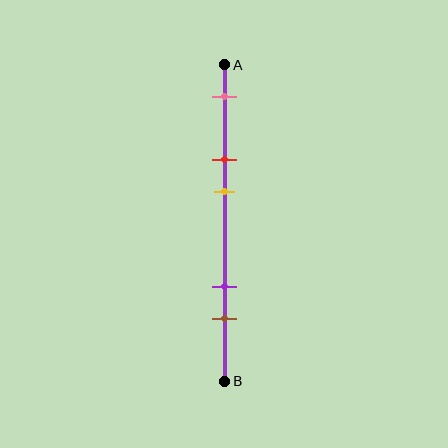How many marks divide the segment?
There are 5 marks dividing the segment.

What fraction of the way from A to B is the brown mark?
The brown mark is approximately 80% (0.8) of the way from A to B.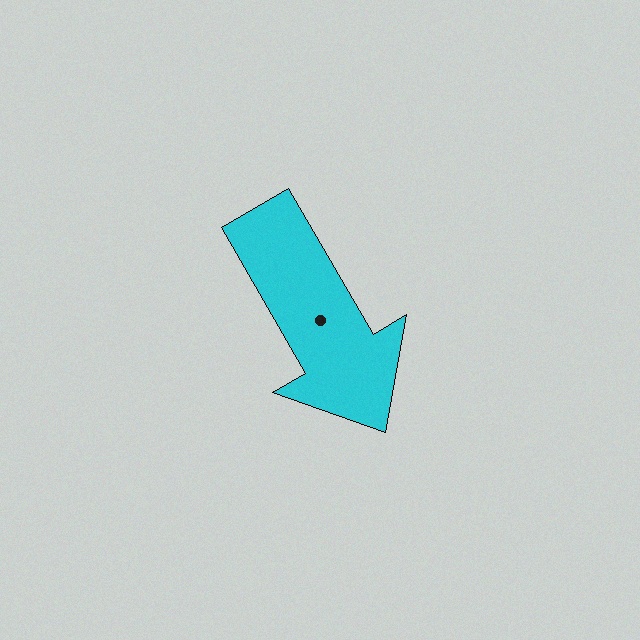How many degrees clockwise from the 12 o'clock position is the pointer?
Approximately 150 degrees.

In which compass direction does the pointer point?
Southeast.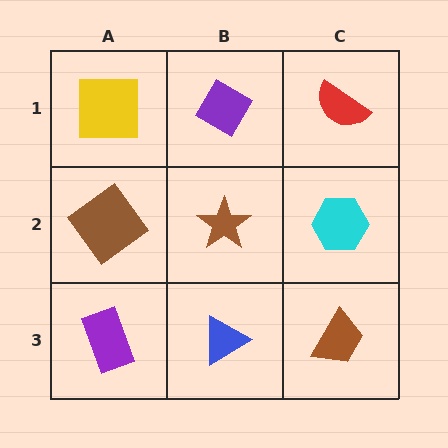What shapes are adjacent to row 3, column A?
A brown diamond (row 2, column A), a blue triangle (row 3, column B).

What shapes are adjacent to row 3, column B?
A brown star (row 2, column B), a purple rectangle (row 3, column A), a brown trapezoid (row 3, column C).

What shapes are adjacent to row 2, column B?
A purple diamond (row 1, column B), a blue triangle (row 3, column B), a brown diamond (row 2, column A), a cyan hexagon (row 2, column C).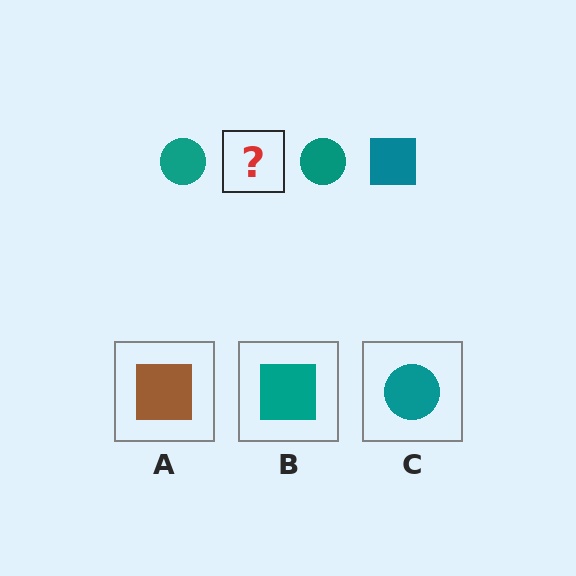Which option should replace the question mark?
Option B.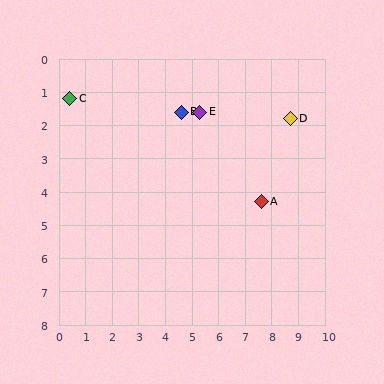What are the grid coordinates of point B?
Point B is at approximately (4.6, 1.6).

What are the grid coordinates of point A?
Point A is at approximately (7.6, 4.3).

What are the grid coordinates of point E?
Point E is at approximately (5.3, 1.6).